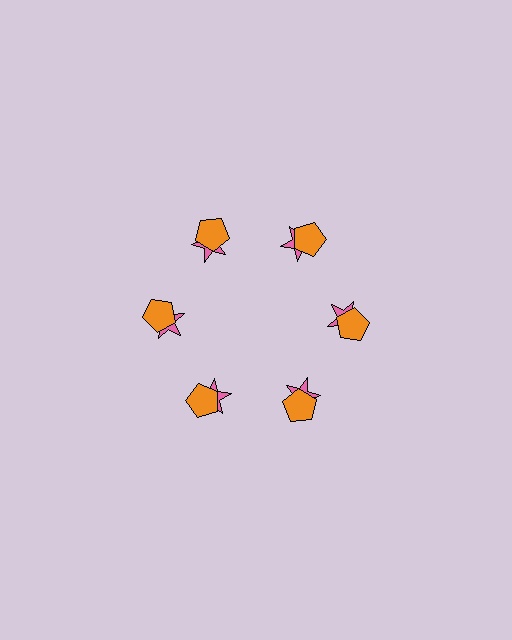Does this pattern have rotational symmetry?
Yes, this pattern has 6-fold rotational symmetry. It looks the same after rotating 60 degrees around the center.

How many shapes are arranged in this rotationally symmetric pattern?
There are 12 shapes, arranged in 6 groups of 2.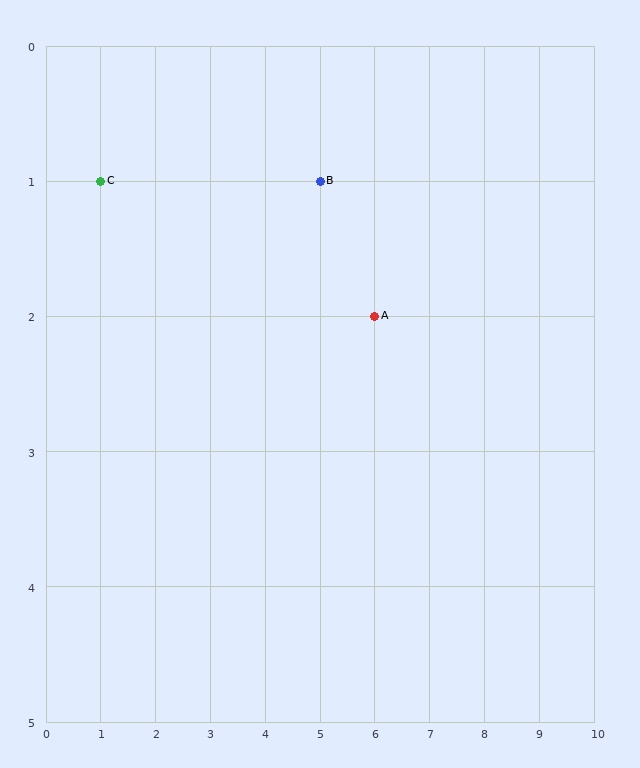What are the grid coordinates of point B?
Point B is at grid coordinates (5, 1).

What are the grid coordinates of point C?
Point C is at grid coordinates (1, 1).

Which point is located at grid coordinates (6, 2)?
Point A is at (6, 2).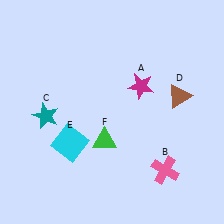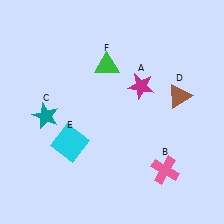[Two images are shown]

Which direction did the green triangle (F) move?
The green triangle (F) moved up.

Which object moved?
The green triangle (F) moved up.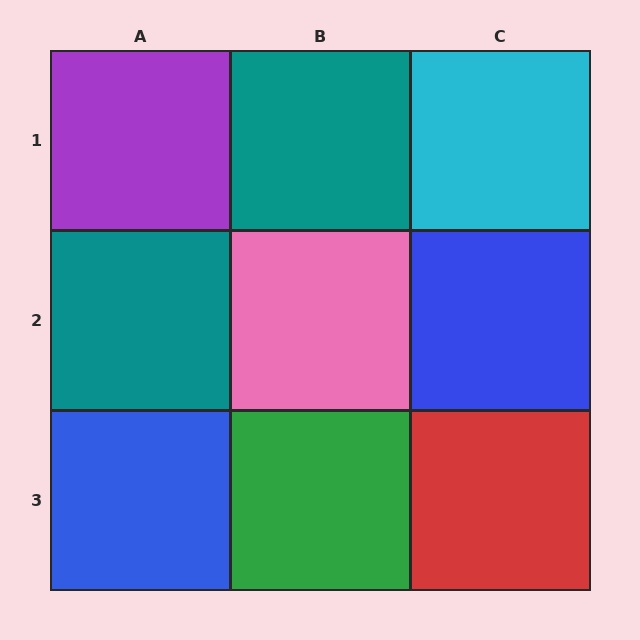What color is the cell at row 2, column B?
Pink.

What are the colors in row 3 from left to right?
Blue, green, red.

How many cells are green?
1 cell is green.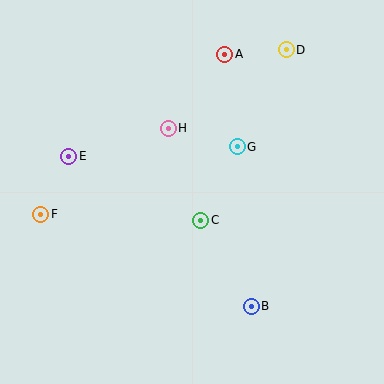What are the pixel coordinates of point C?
Point C is at (201, 220).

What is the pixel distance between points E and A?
The distance between E and A is 186 pixels.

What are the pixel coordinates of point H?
Point H is at (168, 128).